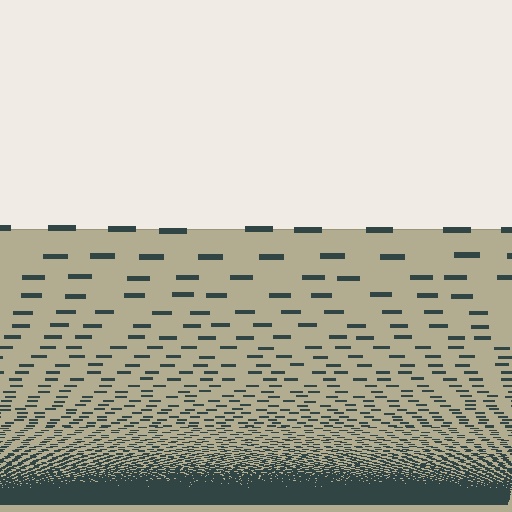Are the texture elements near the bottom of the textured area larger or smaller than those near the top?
Smaller. The gradient is inverted — elements near the bottom are smaller and denser.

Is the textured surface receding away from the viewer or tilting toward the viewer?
The surface appears to tilt toward the viewer. Texture elements get larger and sparser toward the top.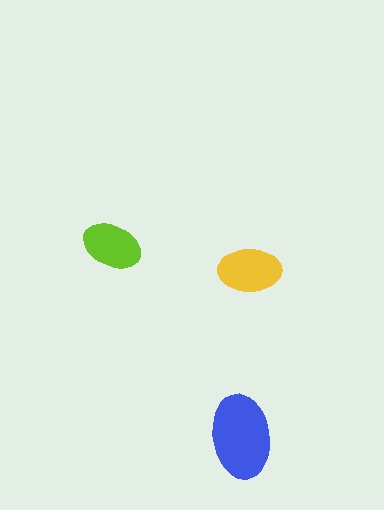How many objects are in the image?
There are 3 objects in the image.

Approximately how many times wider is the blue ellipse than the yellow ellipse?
About 1.5 times wider.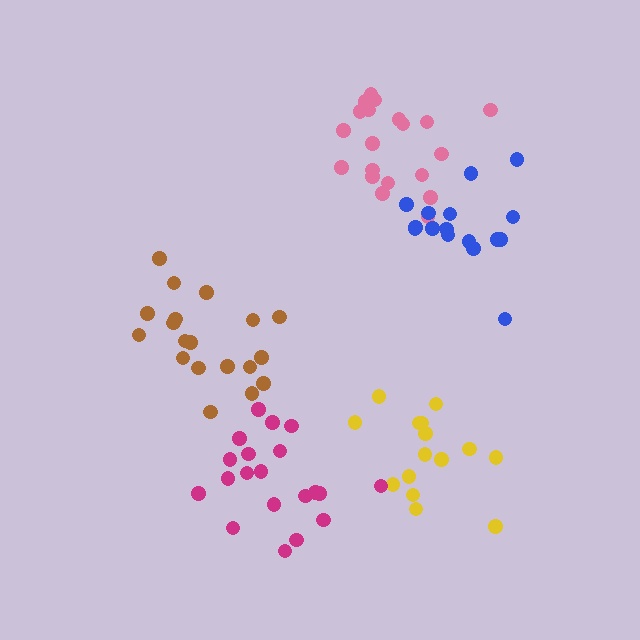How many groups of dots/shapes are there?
There are 5 groups.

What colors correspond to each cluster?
The clusters are colored: pink, yellow, brown, magenta, blue.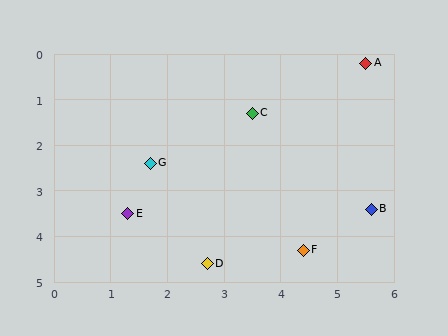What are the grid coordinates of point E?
Point E is at approximately (1.3, 3.5).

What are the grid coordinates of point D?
Point D is at approximately (2.7, 4.6).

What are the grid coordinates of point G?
Point G is at approximately (1.7, 2.4).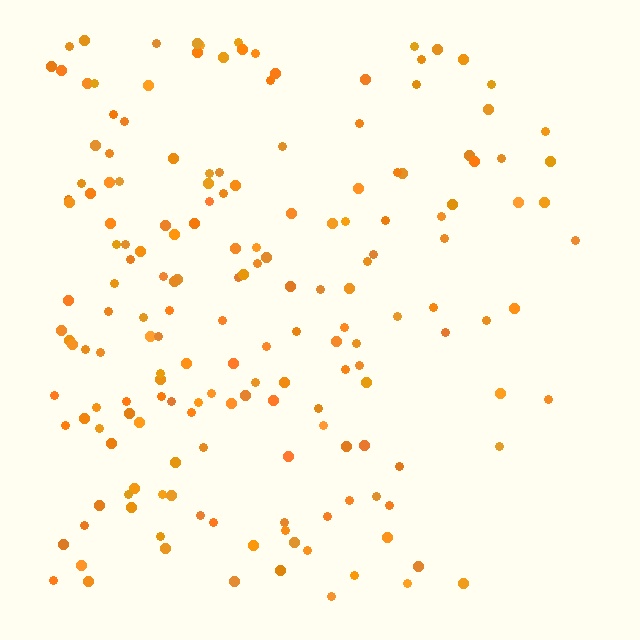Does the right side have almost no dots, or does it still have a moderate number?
Still a moderate number, just noticeably fewer than the left.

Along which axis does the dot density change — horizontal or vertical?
Horizontal.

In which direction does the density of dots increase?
From right to left, with the left side densest.